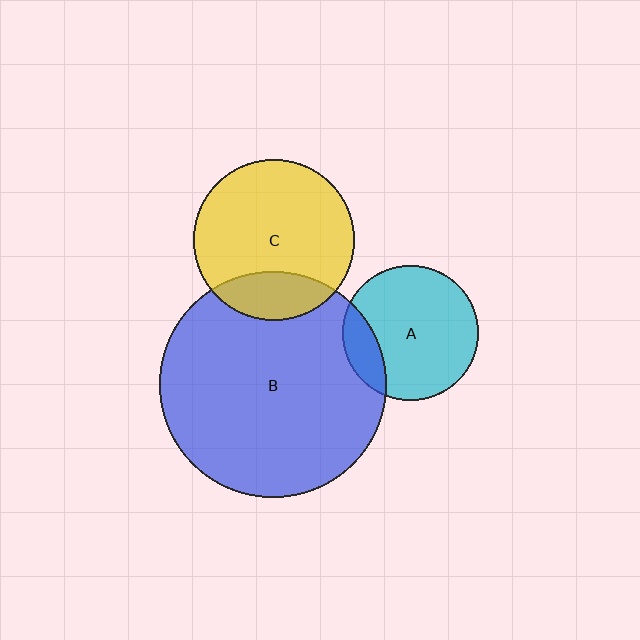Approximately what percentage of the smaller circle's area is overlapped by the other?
Approximately 15%.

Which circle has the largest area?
Circle B (blue).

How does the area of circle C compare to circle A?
Approximately 1.4 times.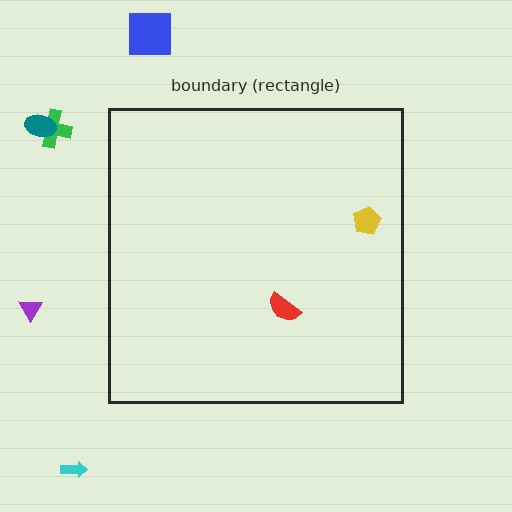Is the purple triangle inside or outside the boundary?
Outside.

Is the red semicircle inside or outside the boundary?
Inside.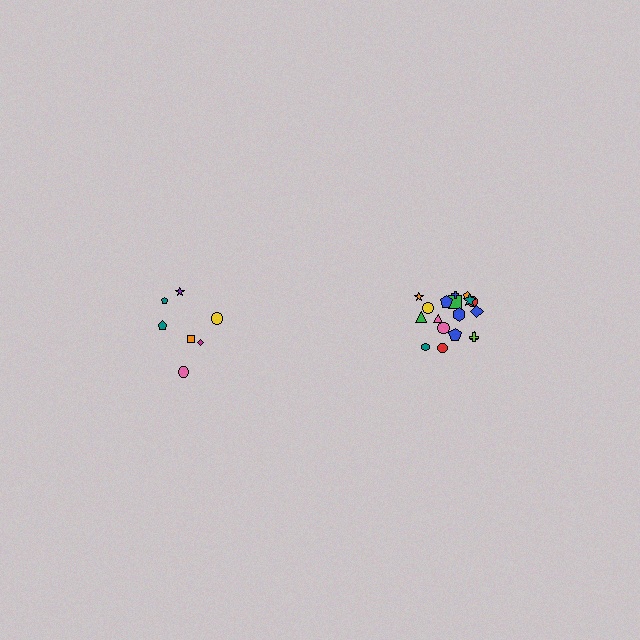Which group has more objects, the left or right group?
The right group.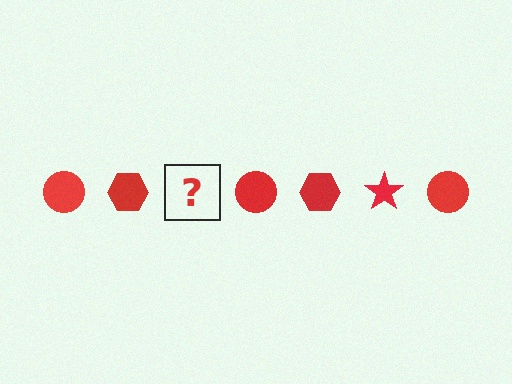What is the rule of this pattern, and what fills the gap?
The rule is that the pattern cycles through circle, hexagon, star shapes in red. The gap should be filled with a red star.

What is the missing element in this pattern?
The missing element is a red star.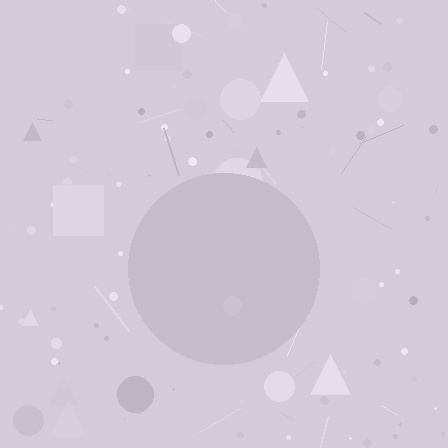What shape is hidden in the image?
A circle is hidden in the image.